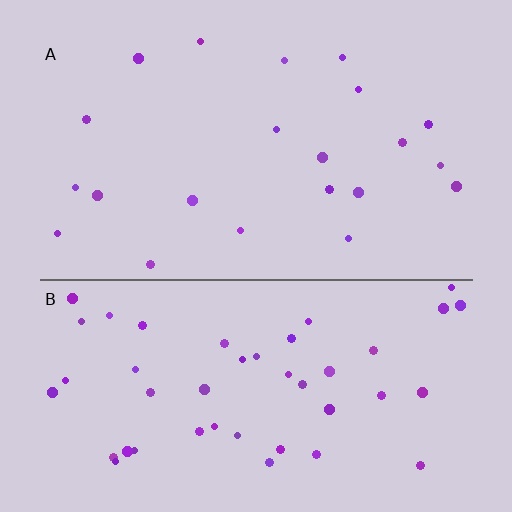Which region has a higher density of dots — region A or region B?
B (the bottom).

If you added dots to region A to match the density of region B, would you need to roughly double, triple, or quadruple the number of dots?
Approximately double.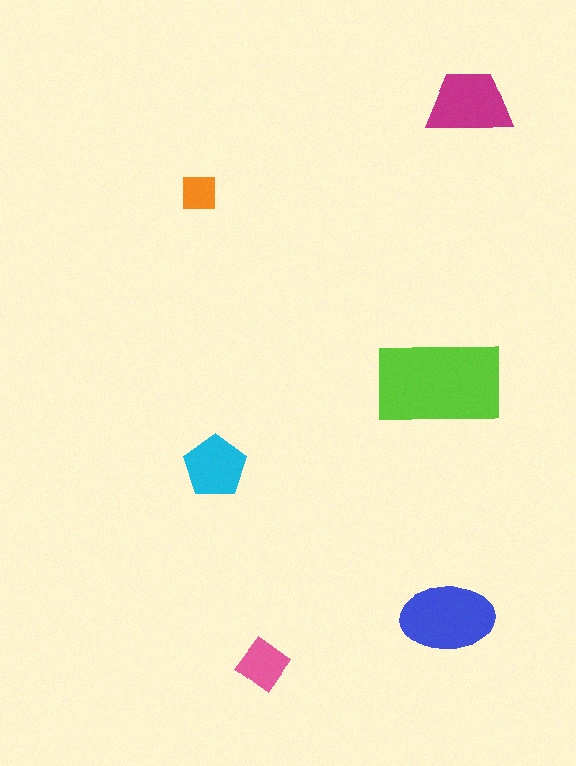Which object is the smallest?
The orange square.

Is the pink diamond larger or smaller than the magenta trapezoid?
Smaller.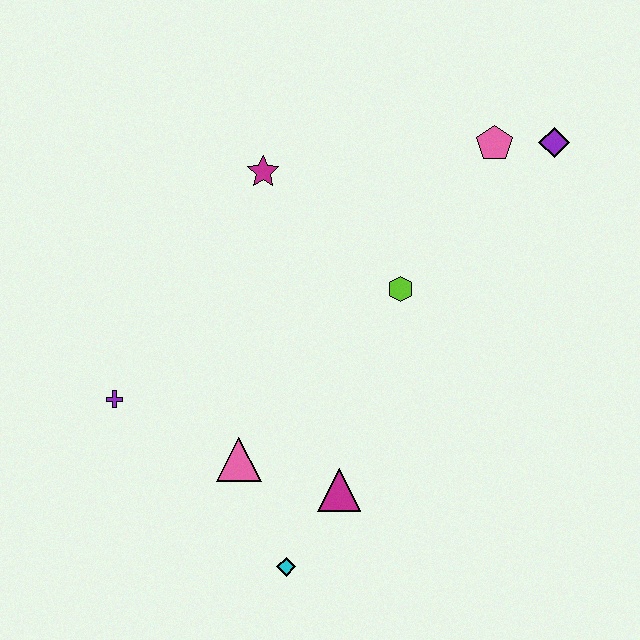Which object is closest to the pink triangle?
The magenta triangle is closest to the pink triangle.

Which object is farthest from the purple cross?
The purple diamond is farthest from the purple cross.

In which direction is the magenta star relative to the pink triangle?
The magenta star is above the pink triangle.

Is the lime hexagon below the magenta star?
Yes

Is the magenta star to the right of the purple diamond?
No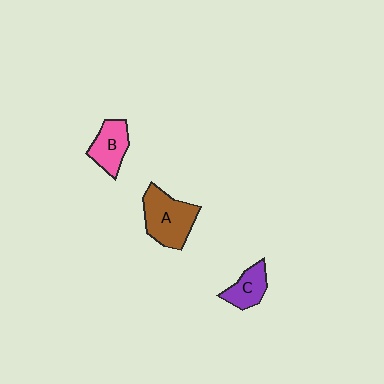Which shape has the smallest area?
Shape C (purple).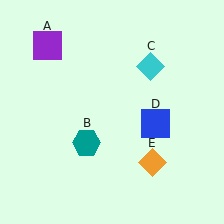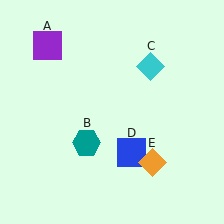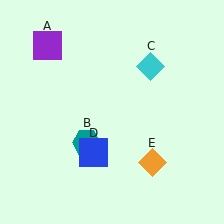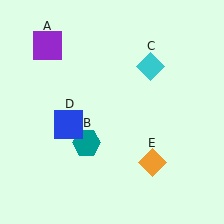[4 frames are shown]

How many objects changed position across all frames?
1 object changed position: blue square (object D).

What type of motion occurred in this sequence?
The blue square (object D) rotated clockwise around the center of the scene.